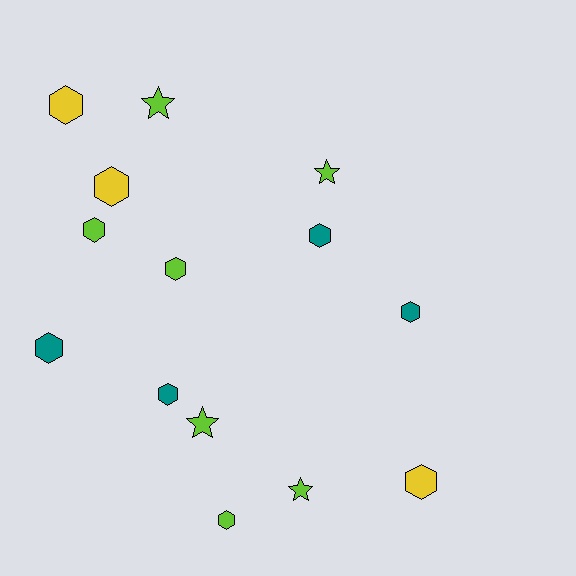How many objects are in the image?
There are 14 objects.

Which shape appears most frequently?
Hexagon, with 10 objects.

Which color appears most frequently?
Lime, with 7 objects.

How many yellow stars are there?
There are no yellow stars.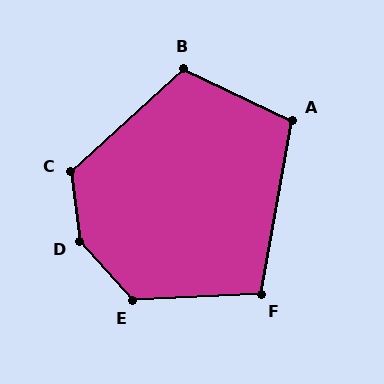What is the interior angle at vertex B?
Approximately 113 degrees (obtuse).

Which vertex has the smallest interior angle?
F, at approximately 103 degrees.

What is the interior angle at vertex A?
Approximately 105 degrees (obtuse).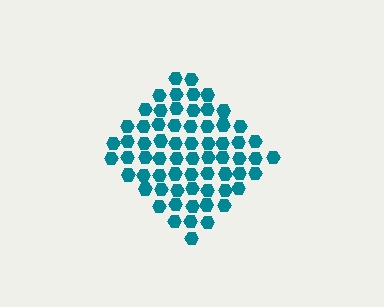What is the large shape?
The large shape is a diamond.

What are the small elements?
The small elements are hexagons.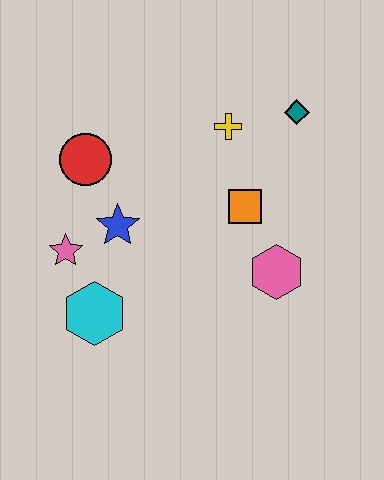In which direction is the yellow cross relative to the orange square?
The yellow cross is above the orange square.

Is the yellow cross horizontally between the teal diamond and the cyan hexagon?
Yes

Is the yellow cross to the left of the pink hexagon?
Yes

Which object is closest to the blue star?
The pink star is closest to the blue star.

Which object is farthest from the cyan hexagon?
The teal diamond is farthest from the cyan hexagon.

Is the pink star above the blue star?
No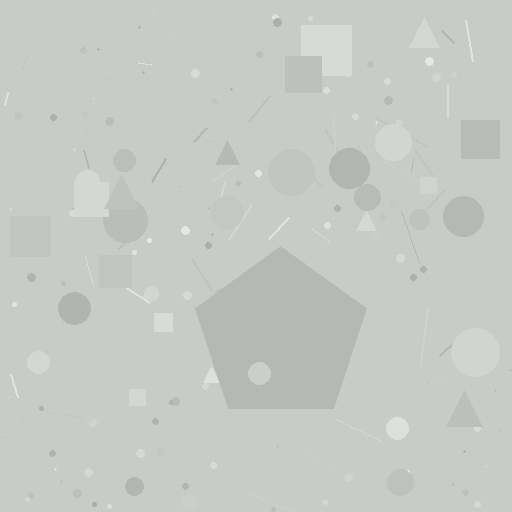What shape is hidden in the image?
A pentagon is hidden in the image.